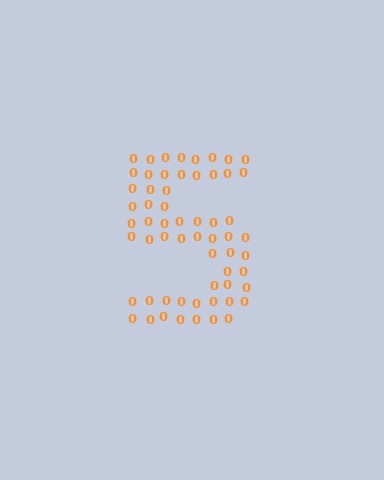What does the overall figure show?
The overall figure shows the digit 5.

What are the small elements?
The small elements are digit 0's.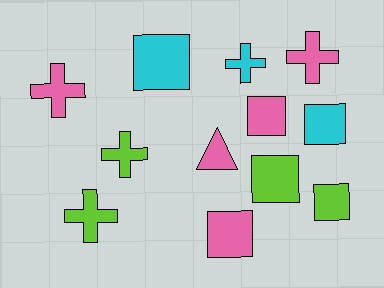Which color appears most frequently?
Pink, with 5 objects.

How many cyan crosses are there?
There is 1 cyan cross.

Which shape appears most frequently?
Square, with 6 objects.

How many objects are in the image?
There are 12 objects.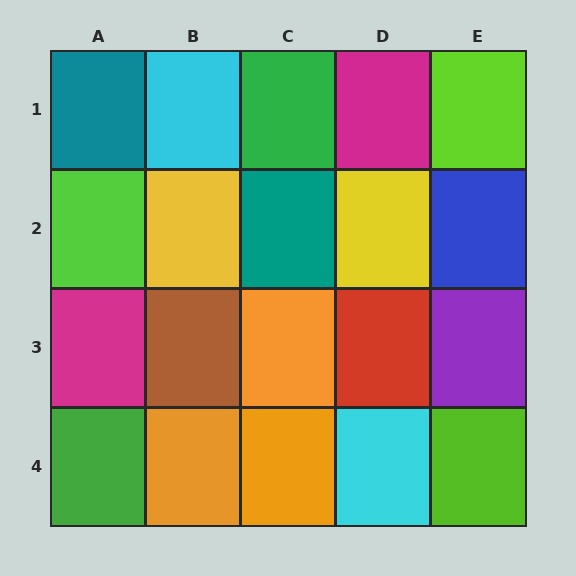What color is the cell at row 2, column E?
Blue.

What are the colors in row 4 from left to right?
Green, orange, orange, cyan, lime.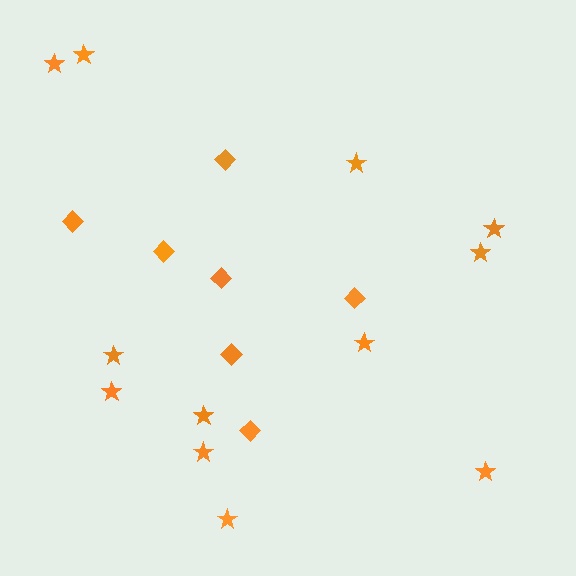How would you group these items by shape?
There are 2 groups: one group of stars (12) and one group of diamonds (7).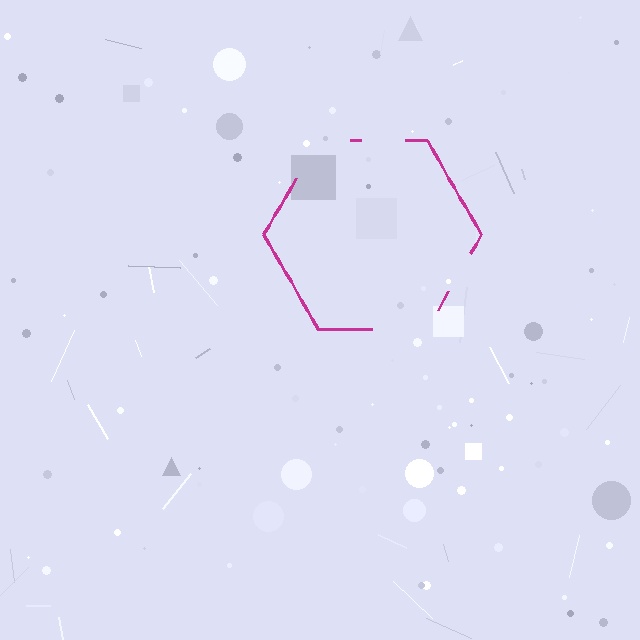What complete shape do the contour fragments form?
The contour fragments form a hexagon.